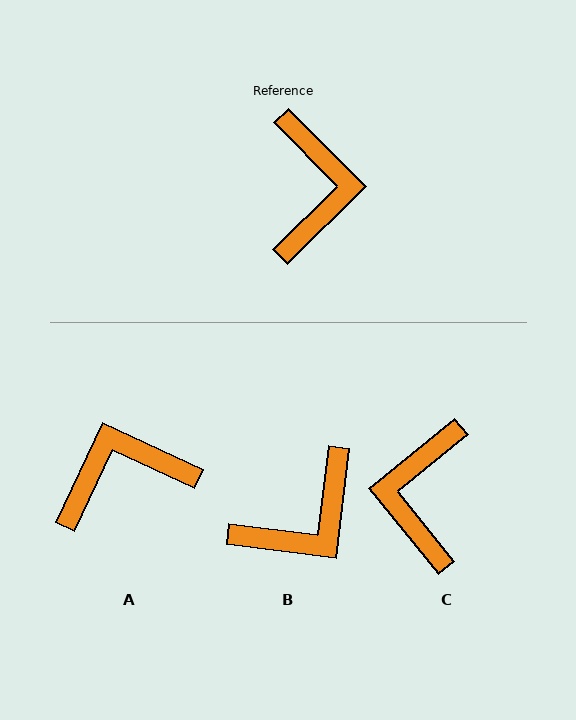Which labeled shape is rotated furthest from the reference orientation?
C, about 174 degrees away.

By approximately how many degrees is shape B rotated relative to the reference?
Approximately 52 degrees clockwise.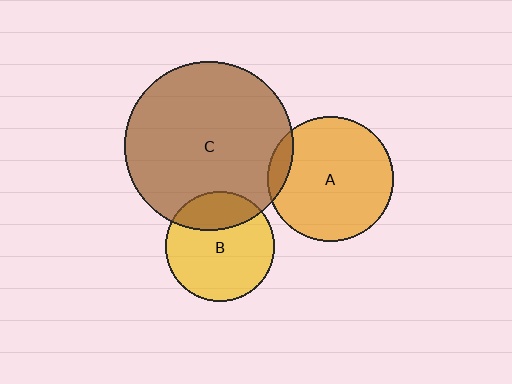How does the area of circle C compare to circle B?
Approximately 2.4 times.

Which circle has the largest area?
Circle C (brown).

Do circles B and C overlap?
Yes.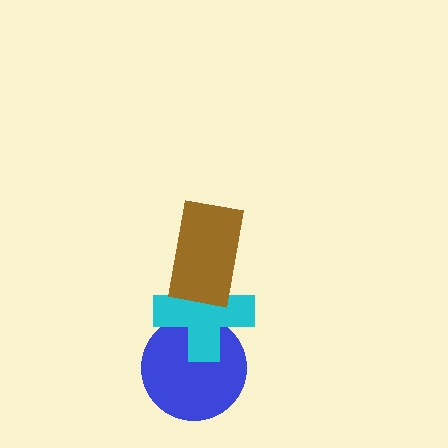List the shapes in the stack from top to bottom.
From top to bottom: the brown rectangle, the cyan cross, the blue circle.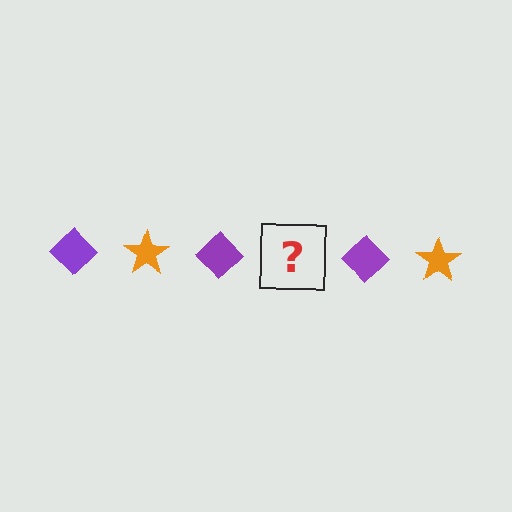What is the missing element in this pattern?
The missing element is an orange star.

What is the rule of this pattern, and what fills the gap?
The rule is that the pattern alternates between purple diamond and orange star. The gap should be filled with an orange star.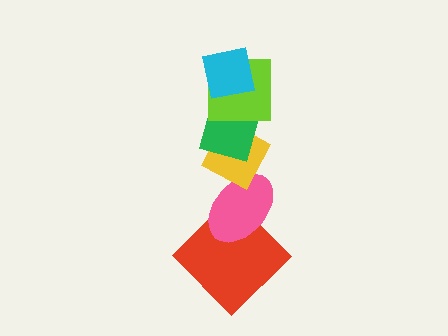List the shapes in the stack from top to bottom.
From top to bottom: the cyan square, the lime square, the green diamond, the yellow diamond, the pink ellipse, the red diamond.